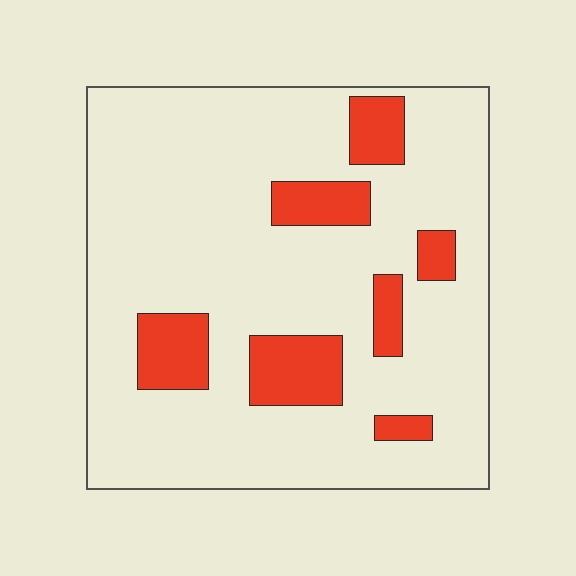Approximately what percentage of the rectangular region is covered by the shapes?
Approximately 15%.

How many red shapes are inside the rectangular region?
7.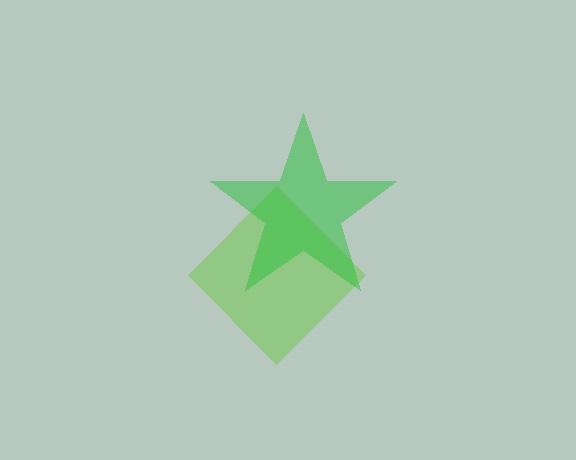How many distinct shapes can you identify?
There are 2 distinct shapes: a lime diamond, a green star.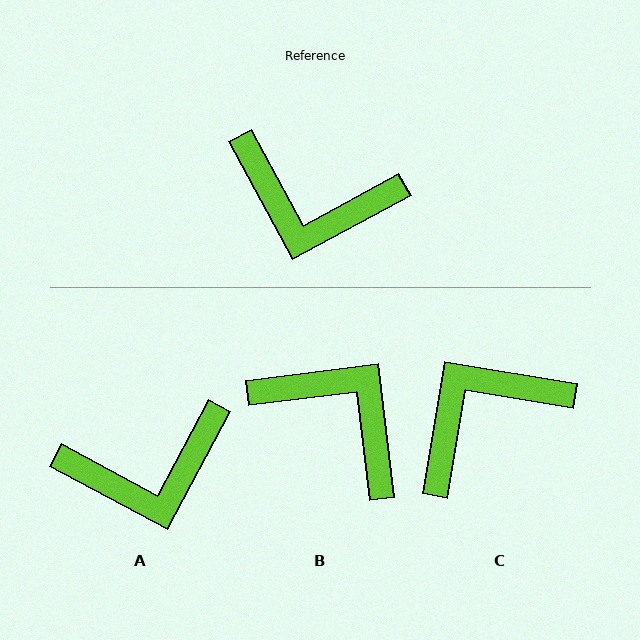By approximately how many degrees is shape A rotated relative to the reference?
Approximately 33 degrees counter-clockwise.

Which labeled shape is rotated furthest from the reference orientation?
B, about 159 degrees away.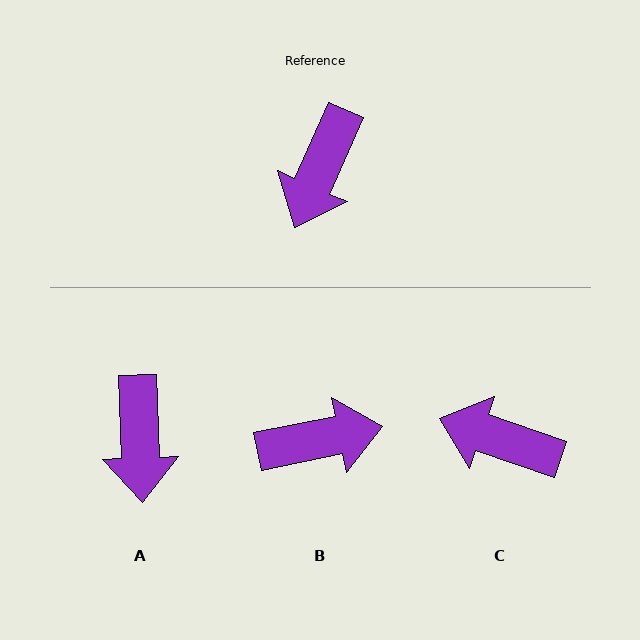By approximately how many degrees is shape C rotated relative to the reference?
Approximately 85 degrees clockwise.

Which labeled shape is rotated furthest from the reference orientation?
B, about 125 degrees away.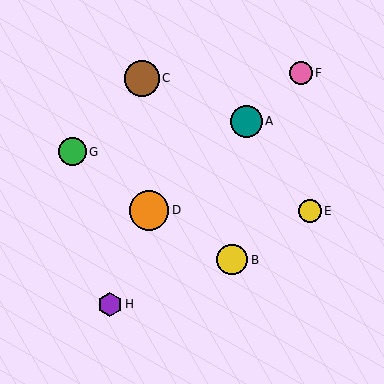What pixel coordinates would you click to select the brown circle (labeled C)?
Click at (142, 78) to select the brown circle C.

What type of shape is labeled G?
Shape G is a green circle.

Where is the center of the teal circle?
The center of the teal circle is at (246, 121).